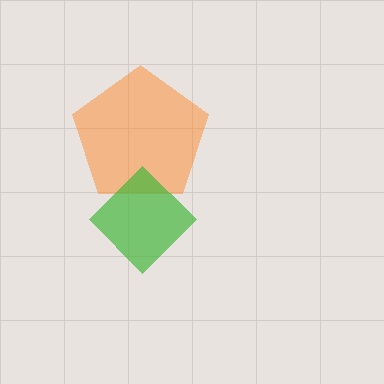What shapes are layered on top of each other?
The layered shapes are: an orange pentagon, a green diamond.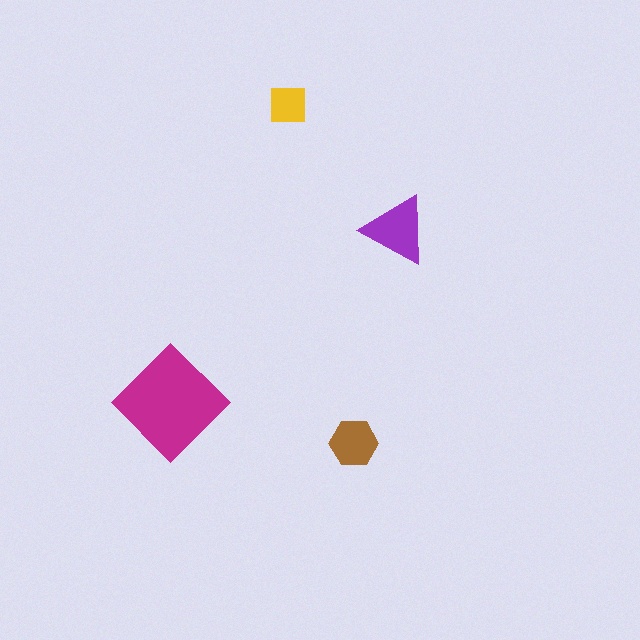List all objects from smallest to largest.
The yellow square, the brown hexagon, the purple triangle, the magenta diamond.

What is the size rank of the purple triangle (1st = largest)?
2nd.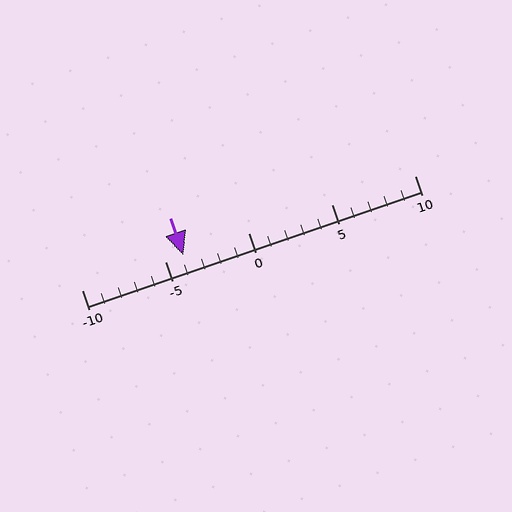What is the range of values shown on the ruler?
The ruler shows values from -10 to 10.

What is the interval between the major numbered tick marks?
The major tick marks are spaced 5 units apart.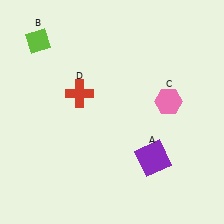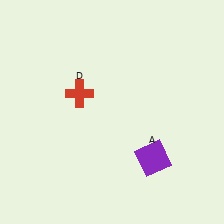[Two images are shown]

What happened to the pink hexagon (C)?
The pink hexagon (C) was removed in Image 2. It was in the top-right area of Image 1.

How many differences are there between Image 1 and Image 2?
There are 2 differences between the two images.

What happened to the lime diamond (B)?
The lime diamond (B) was removed in Image 2. It was in the top-left area of Image 1.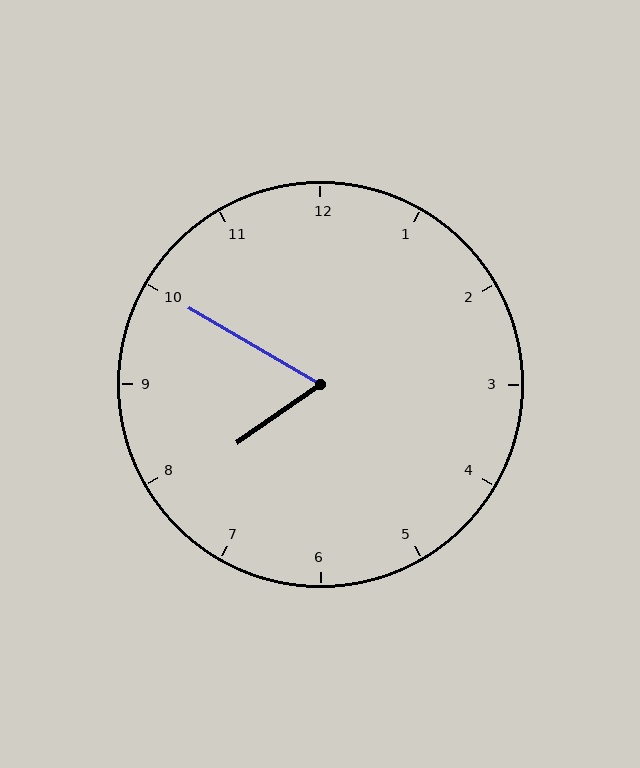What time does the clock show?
7:50.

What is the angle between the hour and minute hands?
Approximately 65 degrees.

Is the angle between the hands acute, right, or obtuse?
It is acute.